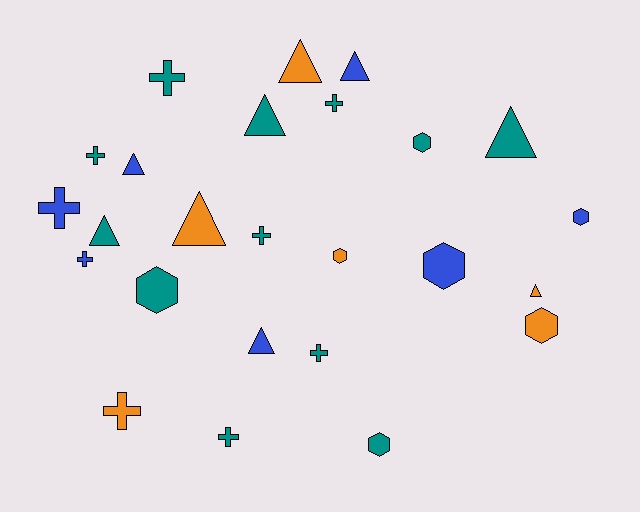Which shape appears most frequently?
Cross, with 9 objects.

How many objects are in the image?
There are 25 objects.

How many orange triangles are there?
There are 3 orange triangles.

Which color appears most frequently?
Teal, with 12 objects.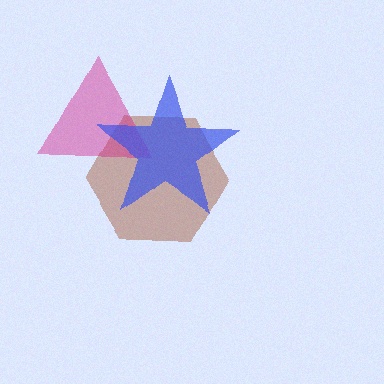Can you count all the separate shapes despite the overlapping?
Yes, there are 3 separate shapes.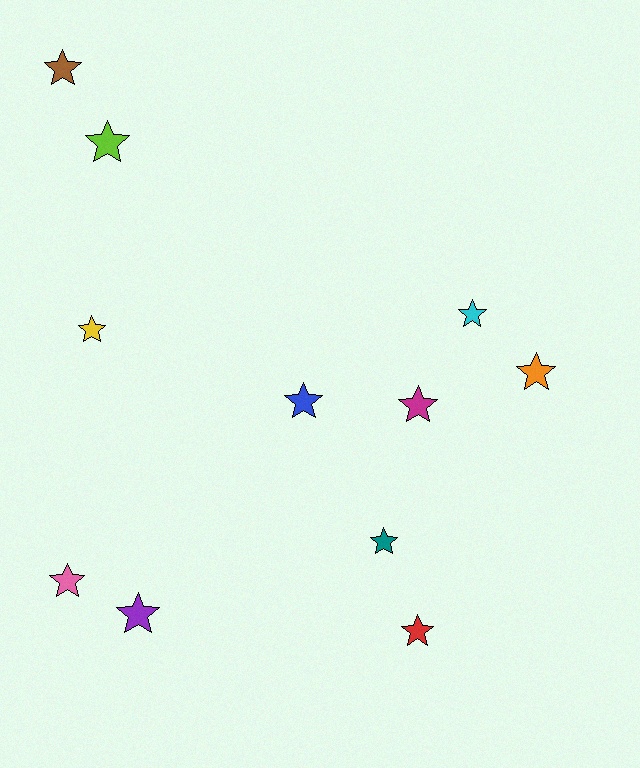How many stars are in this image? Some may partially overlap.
There are 11 stars.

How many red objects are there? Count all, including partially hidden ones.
There is 1 red object.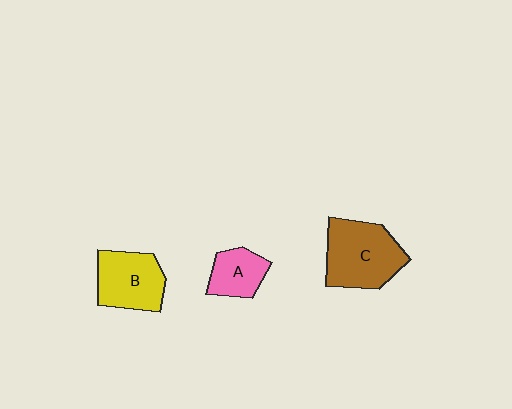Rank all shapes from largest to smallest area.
From largest to smallest: C (brown), B (yellow), A (pink).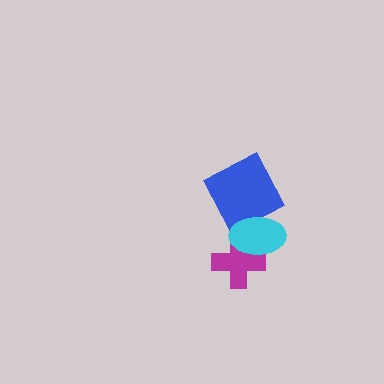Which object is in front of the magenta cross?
The cyan ellipse is in front of the magenta cross.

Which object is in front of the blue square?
The cyan ellipse is in front of the blue square.